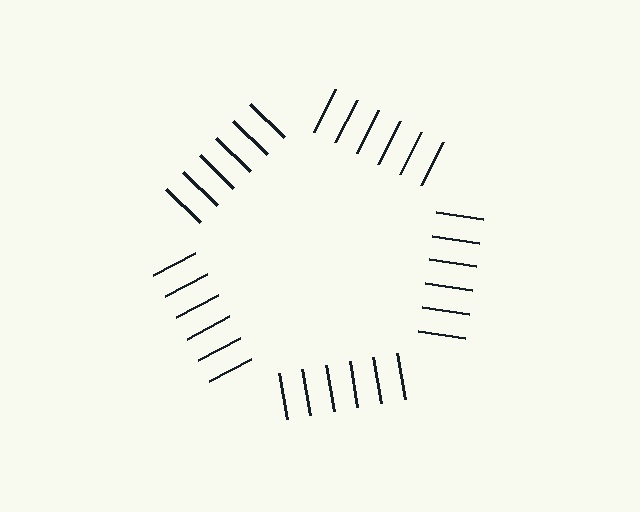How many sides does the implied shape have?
5 sides — the line-ends trace a pentagon.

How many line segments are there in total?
30 — 6 along each of the 5 edges.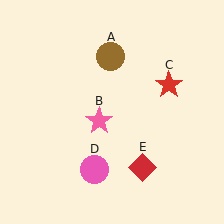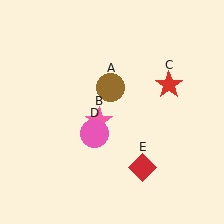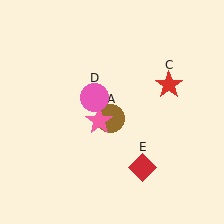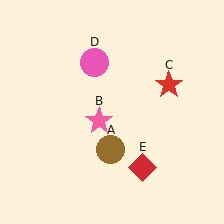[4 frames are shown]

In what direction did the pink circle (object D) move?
The pink circle (object D) moved up.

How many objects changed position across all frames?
2 objects changed position: brown circle (object A), pink circle (object D).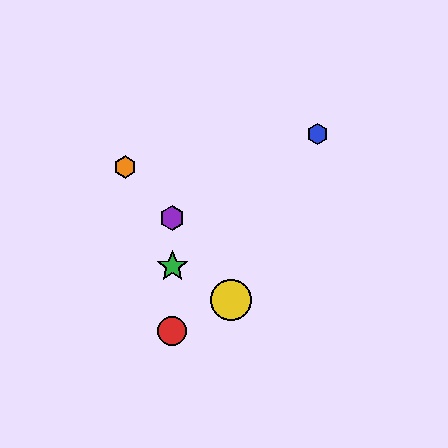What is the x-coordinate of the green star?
The green star is at x≈172.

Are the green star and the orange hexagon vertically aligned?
No, the green star is at x≈172 and the orange hexagon is at x≈125.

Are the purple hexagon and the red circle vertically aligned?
Yes, both are at x≈172.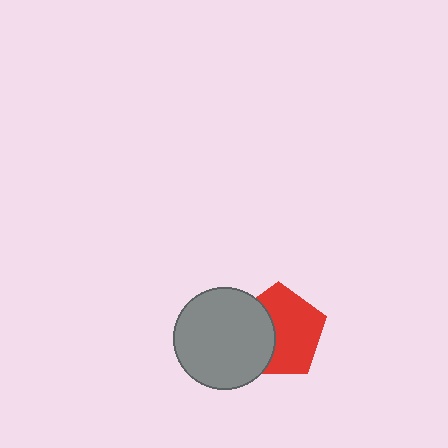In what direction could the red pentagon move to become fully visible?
The red pentagon could move right. That would shift it out from behind the gray circle entirely.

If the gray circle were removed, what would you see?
You would see the complete red pentagon.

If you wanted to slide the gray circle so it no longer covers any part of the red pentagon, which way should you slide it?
Slide it left — that is the most direct way to separate the two shapes.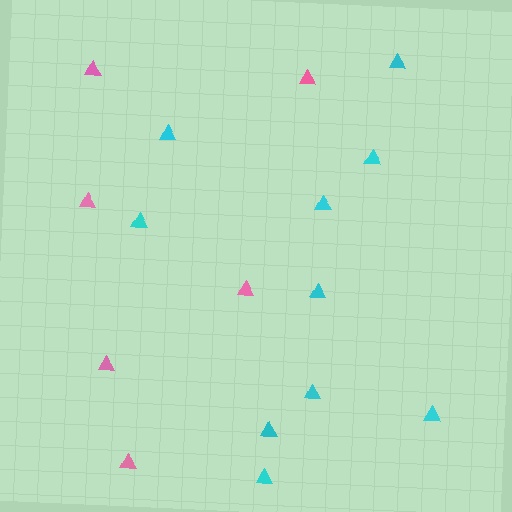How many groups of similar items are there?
There are 2 groups: one group of cyan triangles (10) and one group of pink triangles (6).